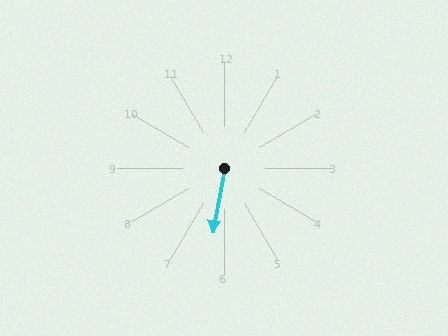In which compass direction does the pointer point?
South.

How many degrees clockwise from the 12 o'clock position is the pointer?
Approximately 191 degrees.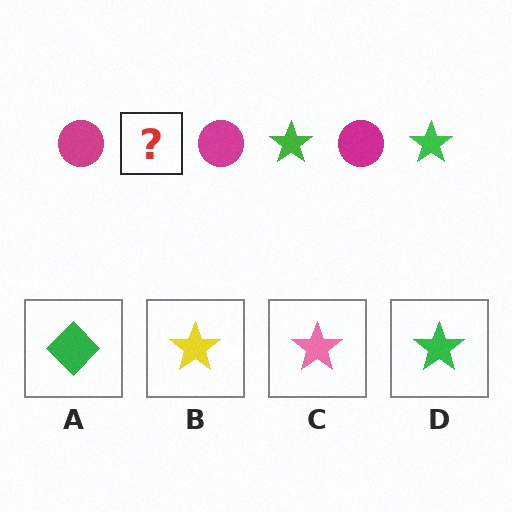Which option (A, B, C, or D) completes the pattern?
D.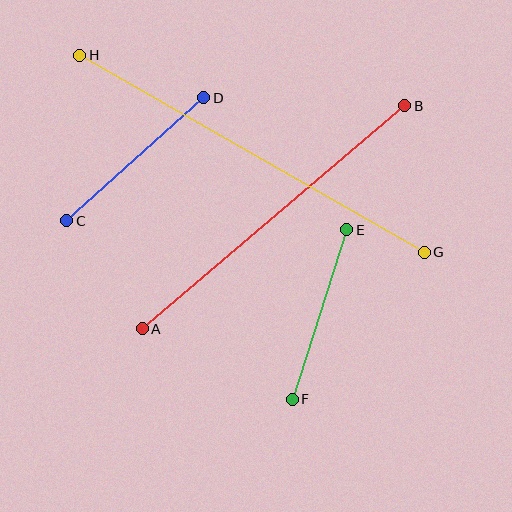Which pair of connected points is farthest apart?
Points G and H are farthest apart.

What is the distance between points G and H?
The distance is approximately 397 pixels.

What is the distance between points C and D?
The distance is approximately 184 pixels.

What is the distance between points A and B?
The distance is approximately 344 pixels.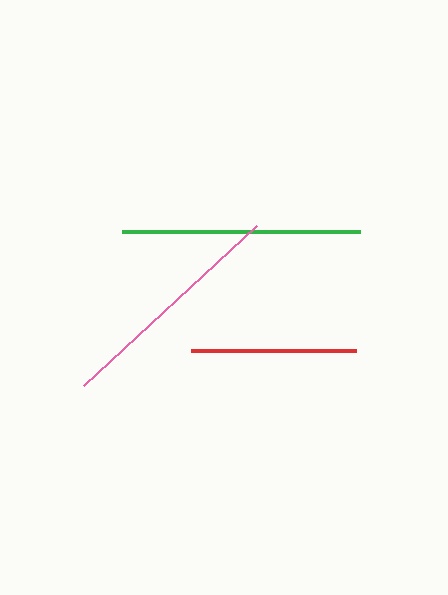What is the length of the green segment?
The green segment is approximately 238 pixels long.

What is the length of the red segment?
The red segment is approximately 166 pixels long.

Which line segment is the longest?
The green line is the longest at approximately 238 pixels.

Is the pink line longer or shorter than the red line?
The pink line is longer than the red line.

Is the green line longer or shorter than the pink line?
The green line is longer than the pink line.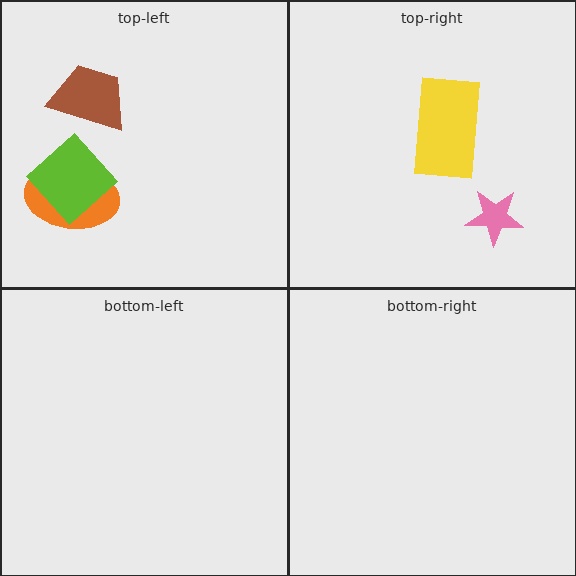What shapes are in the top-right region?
The pink star, the yellow rectangle.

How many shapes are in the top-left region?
3.